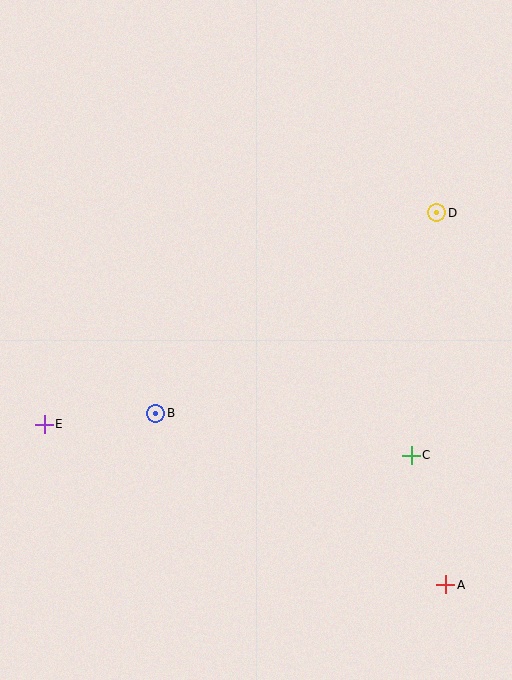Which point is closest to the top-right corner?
Point D is closest to the top-right corner.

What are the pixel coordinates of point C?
Point C is at (411, 455).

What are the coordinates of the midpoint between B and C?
The midpoint between B and C is at (283, 434).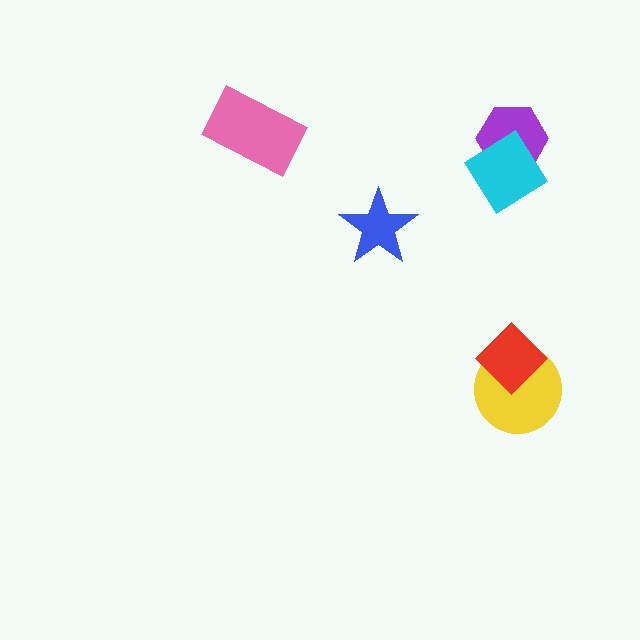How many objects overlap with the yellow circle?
1 object overlaps with the yellow circle.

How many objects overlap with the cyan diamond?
1 object overlaps with the cyan diamond.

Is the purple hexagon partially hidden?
Yes, it is partially covered by another shape.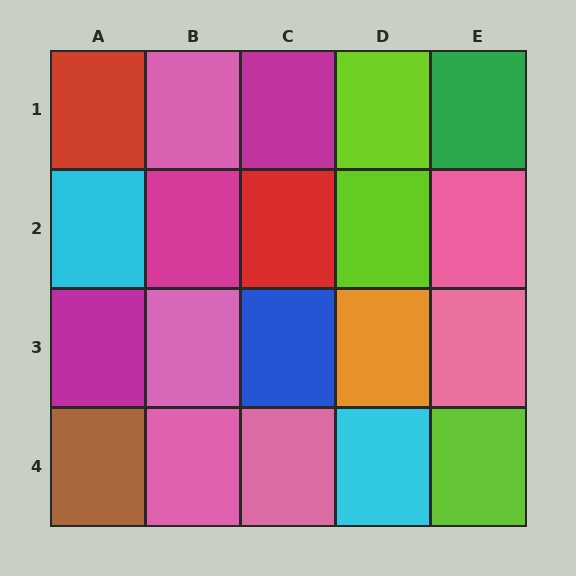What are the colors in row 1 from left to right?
Red, pink, magenta, lime, green.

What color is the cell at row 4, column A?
Brown.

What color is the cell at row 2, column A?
Cyan.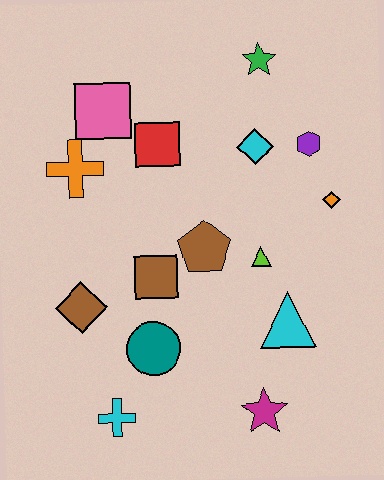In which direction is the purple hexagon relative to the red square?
The purple hexagon is to the right of the red square.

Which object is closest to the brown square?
The brown pentagon is closest to the brown square.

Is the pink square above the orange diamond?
Yes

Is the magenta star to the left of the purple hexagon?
Yes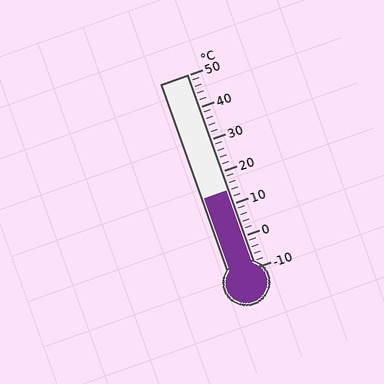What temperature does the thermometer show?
The thermometer shows approximately 14°C.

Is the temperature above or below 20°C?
The temperature is below 20°C.